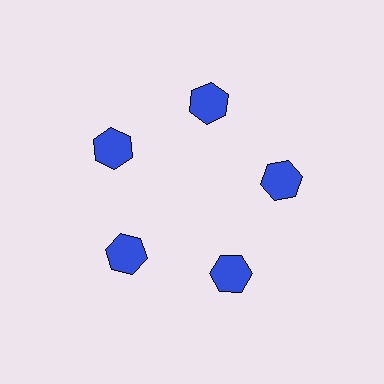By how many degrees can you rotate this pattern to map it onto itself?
The pattern maps onto itself every 72 degrees of rotation.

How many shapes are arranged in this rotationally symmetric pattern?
There are 5 shapes, arranged in 5 groups of 1.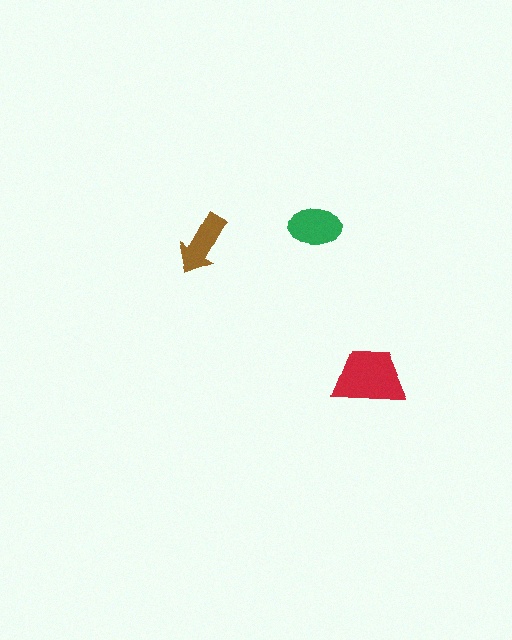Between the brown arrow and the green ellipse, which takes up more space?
The green ellipse.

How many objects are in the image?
There are 3 objects in the image.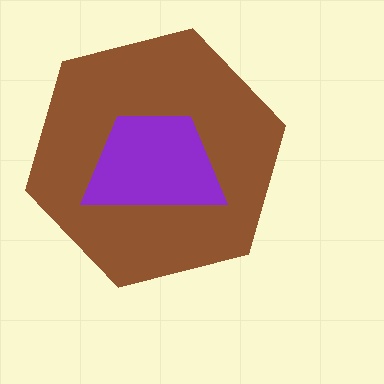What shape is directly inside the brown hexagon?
The purple trapezoid.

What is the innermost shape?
The purple trapezoid.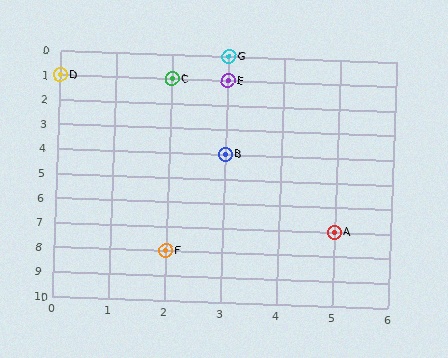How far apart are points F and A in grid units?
Points F and A are 3 columns and 1 row apart (about 3.2 grid units diagonally).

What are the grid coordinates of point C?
Point C is at grid coordinates (2, 1).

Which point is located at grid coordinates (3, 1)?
Point E is at (3, 1).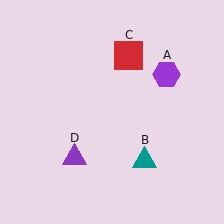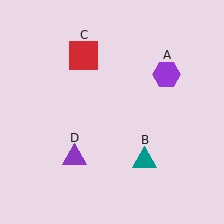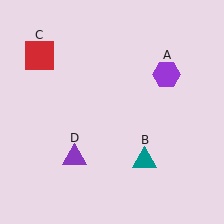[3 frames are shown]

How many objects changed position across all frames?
1 object changed position: red square (object C).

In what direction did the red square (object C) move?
The red square (object C) moved left.